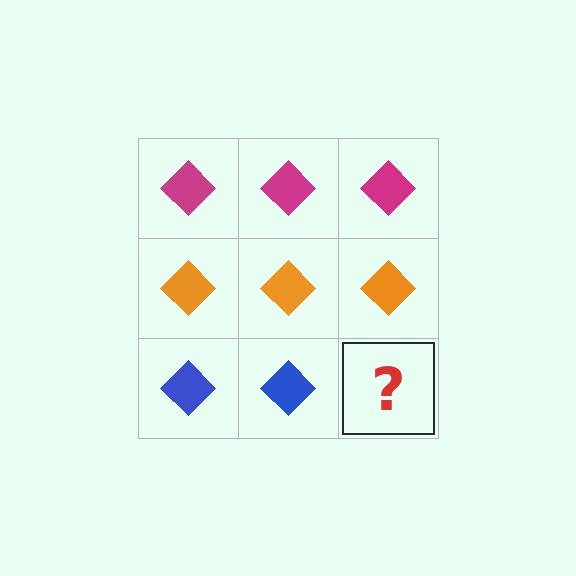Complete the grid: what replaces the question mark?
The question mark should be replaced with a blue diamond.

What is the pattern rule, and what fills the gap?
The rule is that each row has a consistent color. The gap should be filled with a blue diamond.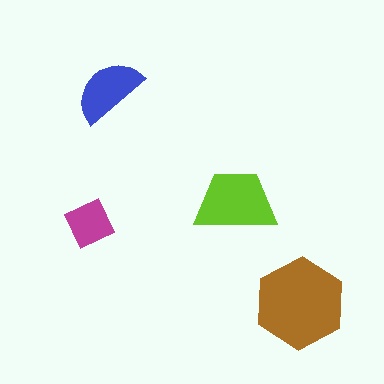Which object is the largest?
The brown hexagon.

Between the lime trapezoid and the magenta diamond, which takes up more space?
The lime trapezoid.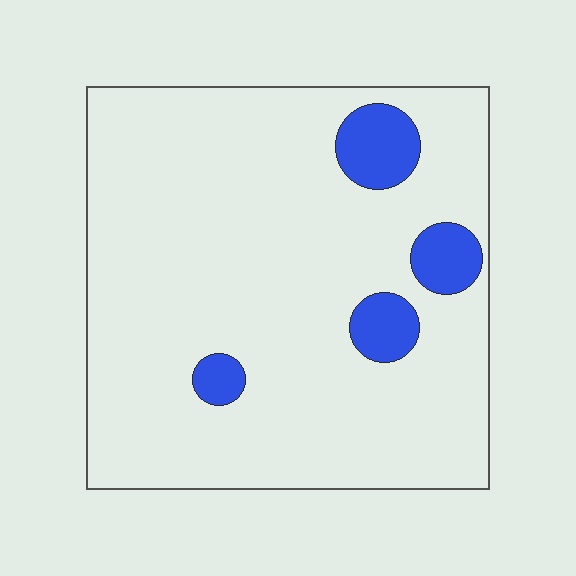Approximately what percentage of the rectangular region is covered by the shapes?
Approximately 10%.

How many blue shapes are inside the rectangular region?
4.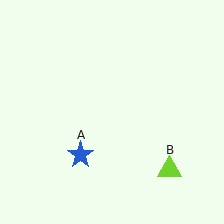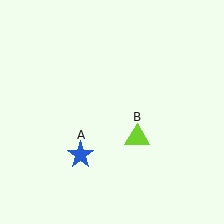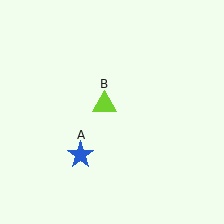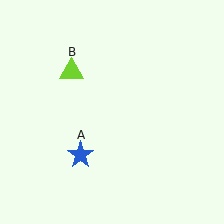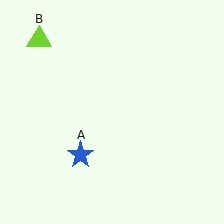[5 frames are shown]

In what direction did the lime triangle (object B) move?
The lime triangle (object B) moved up and to the left.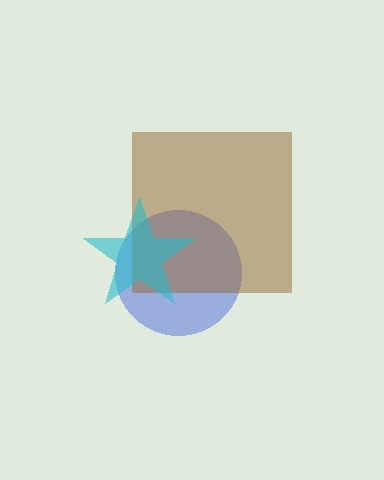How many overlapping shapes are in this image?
There are 3 overlapping shapes in the image.